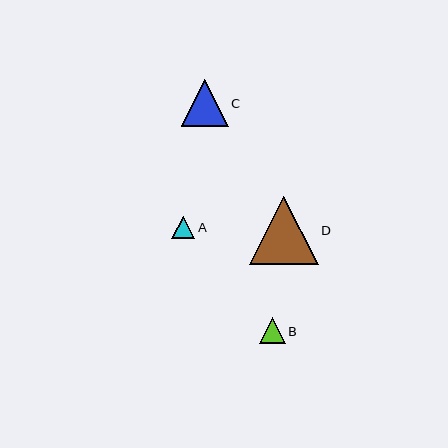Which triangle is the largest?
Triangle D is the largest with a size of approximately 69 pixels.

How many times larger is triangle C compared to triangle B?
Triangle C is approximately 1.8 times the size of triangle B.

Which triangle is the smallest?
Triangle A is the smallest with a size of approximately 23 pixels.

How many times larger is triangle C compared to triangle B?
Triangle C is approximately 1.8 times the size of triangle B.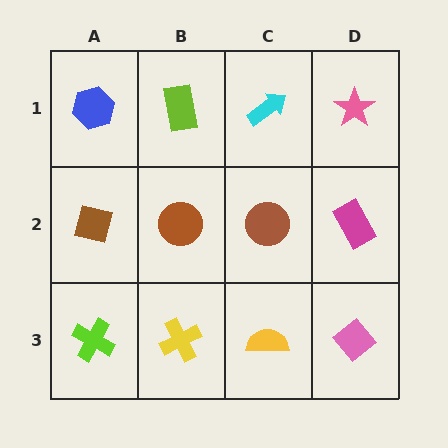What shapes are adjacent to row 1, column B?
A brown circle (row 2, column B), a blue hexagon (row 1, column A), a cyan arrow (row 1, column C).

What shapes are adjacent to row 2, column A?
A blue hexagon (row 1, column A), a lime cross (row 3, column A), a brown circle (row 2, column B).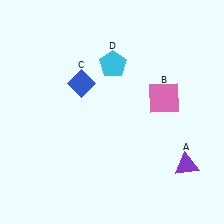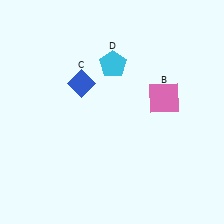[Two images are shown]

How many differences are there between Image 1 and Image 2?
There is 1 difference between the two images.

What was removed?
The purple triangle (A) was removed in Image 2.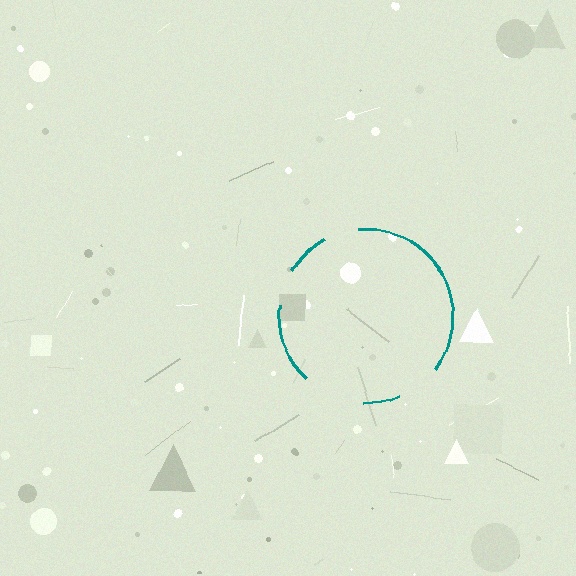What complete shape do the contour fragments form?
The contour fragments form a circle.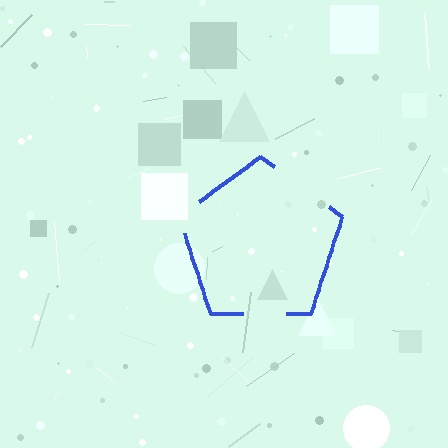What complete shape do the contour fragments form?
The contour fragments form a pentagon.